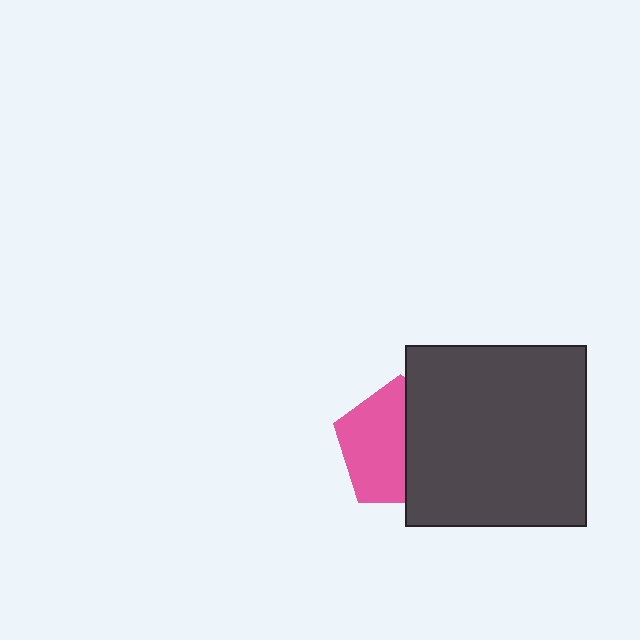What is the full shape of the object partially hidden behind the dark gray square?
The partially hidden object is a pink pentagon.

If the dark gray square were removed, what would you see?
You would see the complete pink pentagon.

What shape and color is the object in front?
The object in front is a dark gray square.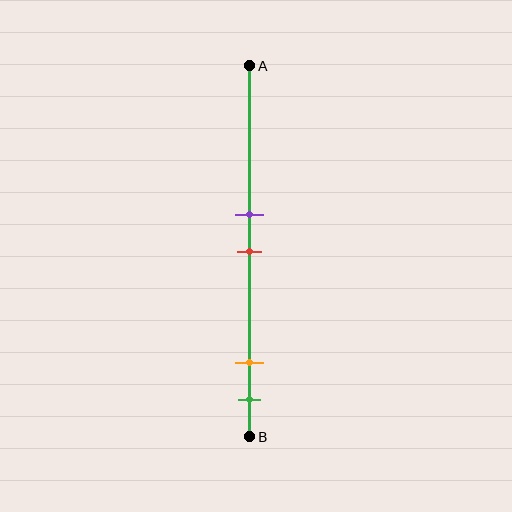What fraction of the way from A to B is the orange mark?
The orange mark is approximately 80% (0.8) of the way from A to B.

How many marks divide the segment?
There are 4 marks dividing the segment.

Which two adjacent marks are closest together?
The purple and red marks are the closest adjacent pair.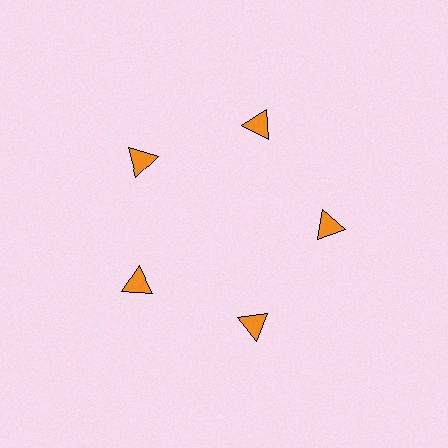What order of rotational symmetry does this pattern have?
This pattern has 5-fold rotational symmetry.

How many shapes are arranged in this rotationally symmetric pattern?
There are 5 shapes, arranged in 5 groups of 1.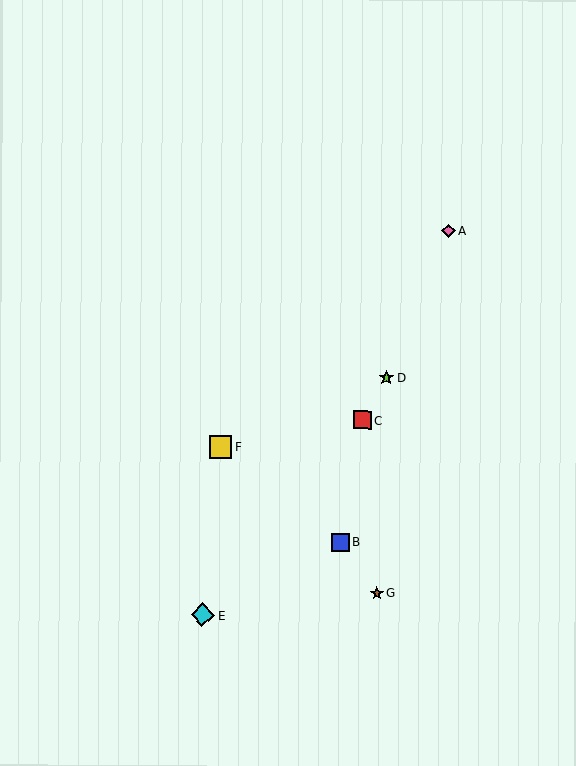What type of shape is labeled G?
Shape G is a brown star.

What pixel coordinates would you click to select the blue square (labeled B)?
Click at (340, 543) to select the blue square B.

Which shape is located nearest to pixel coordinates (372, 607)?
The brown star (labeled G) at (377, 593) is nearest to that location.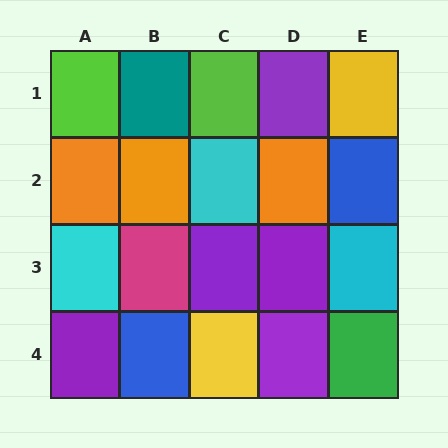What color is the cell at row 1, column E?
Yellow.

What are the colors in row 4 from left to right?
Purple, blue, yellow, purple, green.